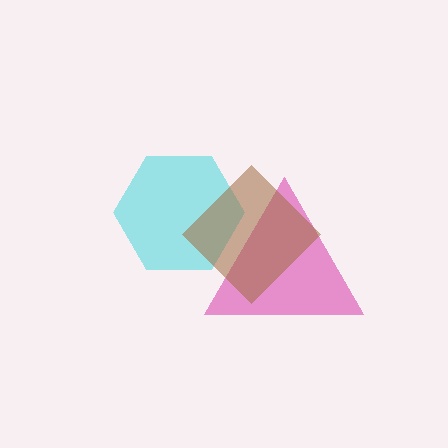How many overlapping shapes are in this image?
There are 3 overlapping shapes in the image.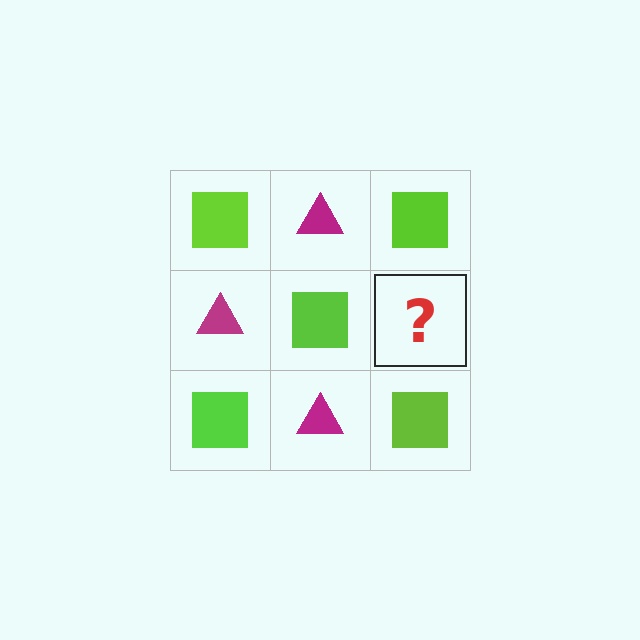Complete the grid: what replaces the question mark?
The question mark should be replaced with a magenta triangle.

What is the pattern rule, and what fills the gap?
The rule is that it alternates lime square and magenta triangle in a checkerboard pattern. The gap should be filled with a magenta triangle.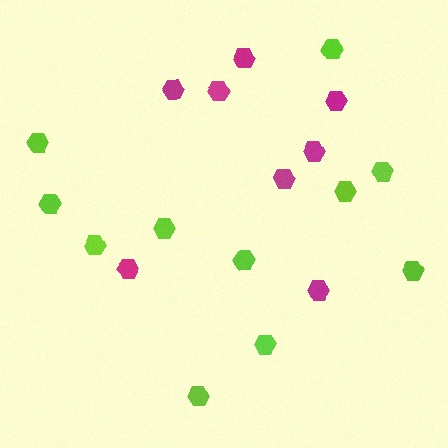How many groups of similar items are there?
There are 2 groups: one group of lime hexagons (11) and one group of magenta hexagons (8).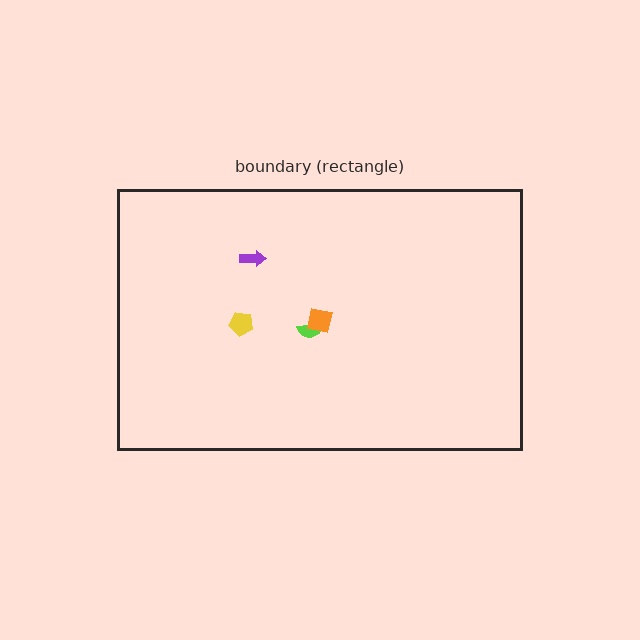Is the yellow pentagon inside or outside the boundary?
Inside.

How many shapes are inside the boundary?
4 inside, 0 outside.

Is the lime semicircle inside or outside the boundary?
Inside.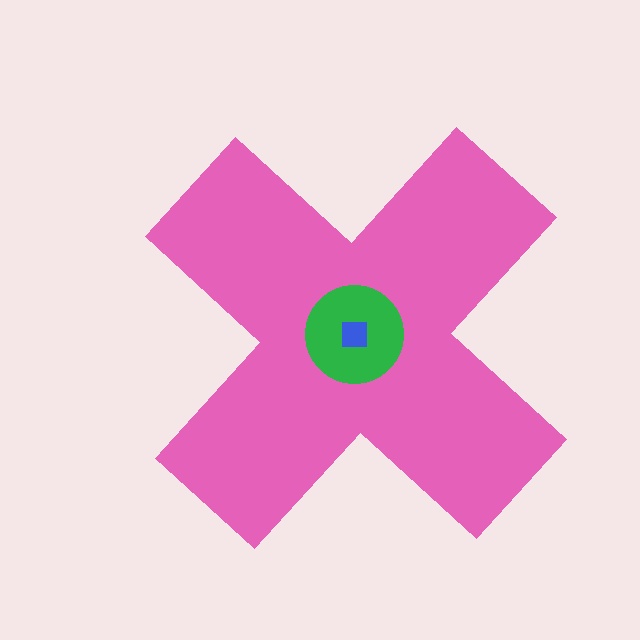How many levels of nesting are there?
3.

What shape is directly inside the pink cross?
The green circle.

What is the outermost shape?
The pink cross.